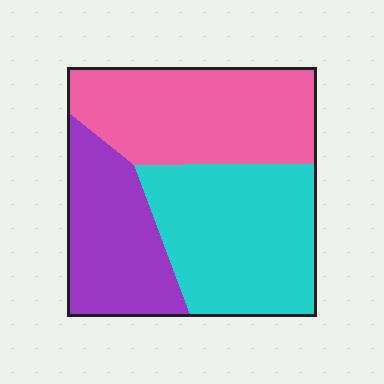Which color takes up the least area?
Purple, at roughly 25%.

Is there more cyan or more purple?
Cyan.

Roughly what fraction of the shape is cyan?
Cyan takes up about three eighths (3/8) of the shape.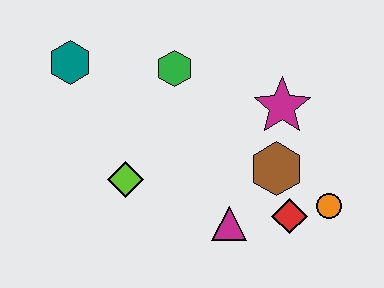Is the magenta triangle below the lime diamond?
Yes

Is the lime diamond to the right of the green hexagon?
No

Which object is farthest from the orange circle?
The teal hexagon is farthest from the orange circle.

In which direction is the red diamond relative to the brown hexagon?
The red diamond is below the brown hexagon.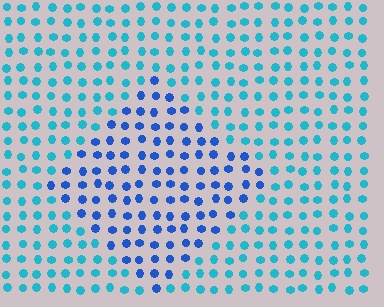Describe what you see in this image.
The image is filled with small cyan elements in a uniform arrangement. A diamond-shaped region is visible where the elements are tinted to a slightly different hue, forming a subtle color boundary.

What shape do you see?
I see a diamond.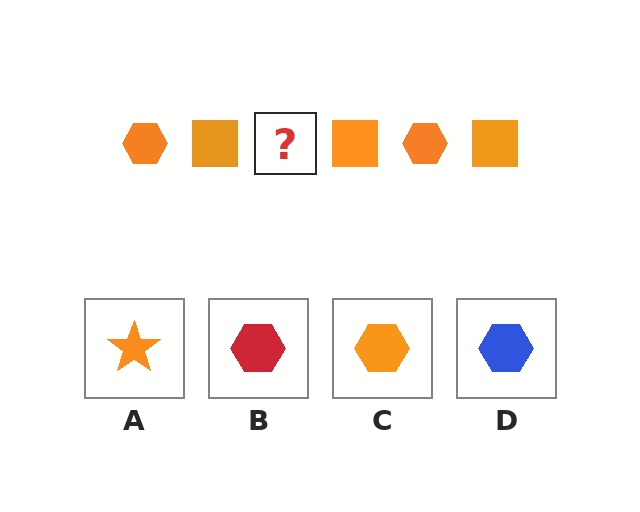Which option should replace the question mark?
Option C.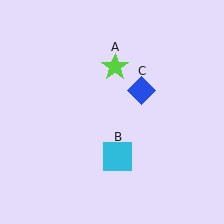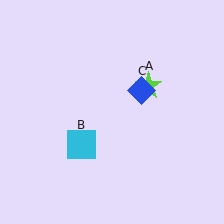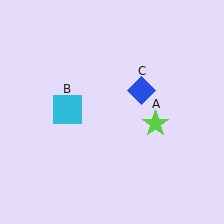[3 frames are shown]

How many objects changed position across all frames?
2 objects changed position: lime star (object A), cyan square (object B).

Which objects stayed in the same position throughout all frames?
Blue diamond (object C) remained stationary.